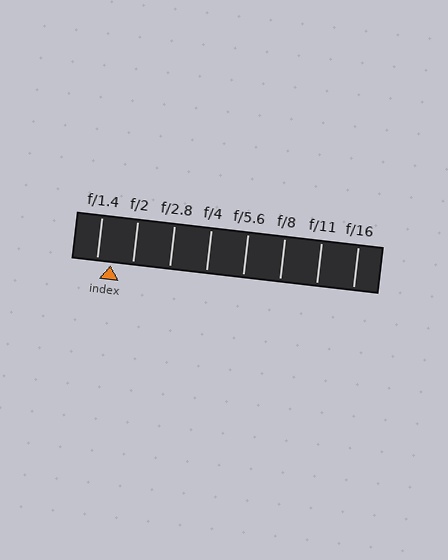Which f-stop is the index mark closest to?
The index mark is closest to f/1.4.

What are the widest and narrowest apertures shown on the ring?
The widest aperture shown is f/1.4 and the narrowest is f/16.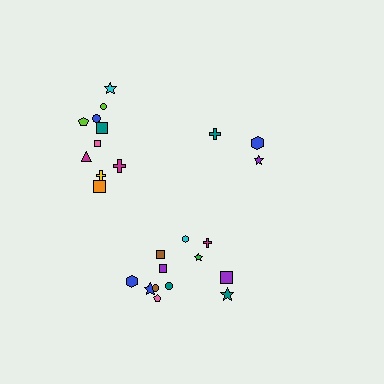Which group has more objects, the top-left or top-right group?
The top-left group.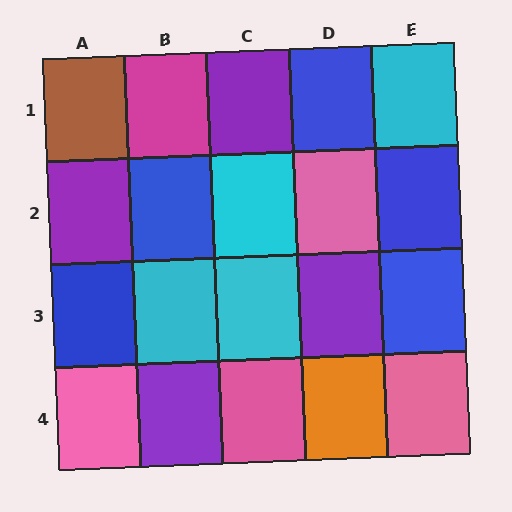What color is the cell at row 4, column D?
Orange.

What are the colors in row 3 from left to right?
Blue, cyan, cyan, purple, blue.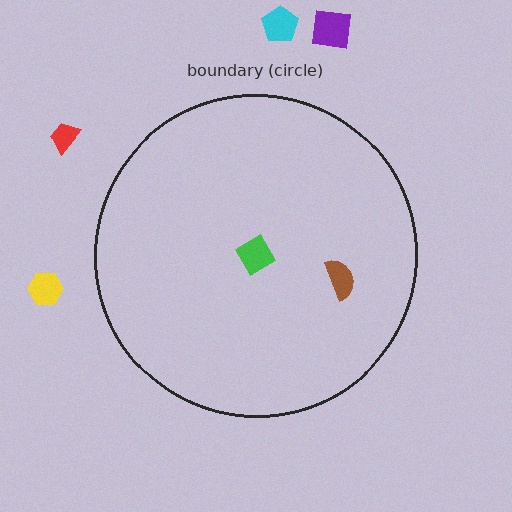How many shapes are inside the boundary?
2 inside, 4 outside.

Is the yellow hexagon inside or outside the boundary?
Outside.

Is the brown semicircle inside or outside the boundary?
Inside.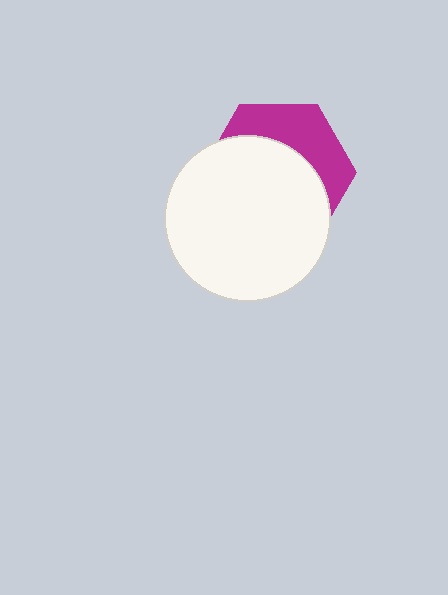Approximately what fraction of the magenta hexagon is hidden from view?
Roughly 64% of the magenta hexagon is hidden behind the white circle.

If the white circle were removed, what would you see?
You would see the complete magenta hexagon.